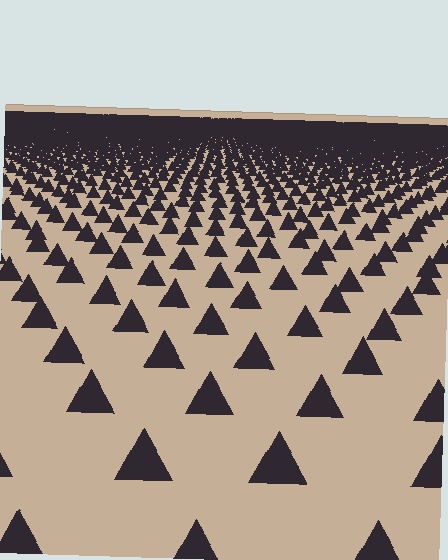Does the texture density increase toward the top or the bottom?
Density increases toward the top.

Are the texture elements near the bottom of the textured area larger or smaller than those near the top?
Larger. Near the bottom, elements are closer to the viewer and appear at a bigger on-screen size.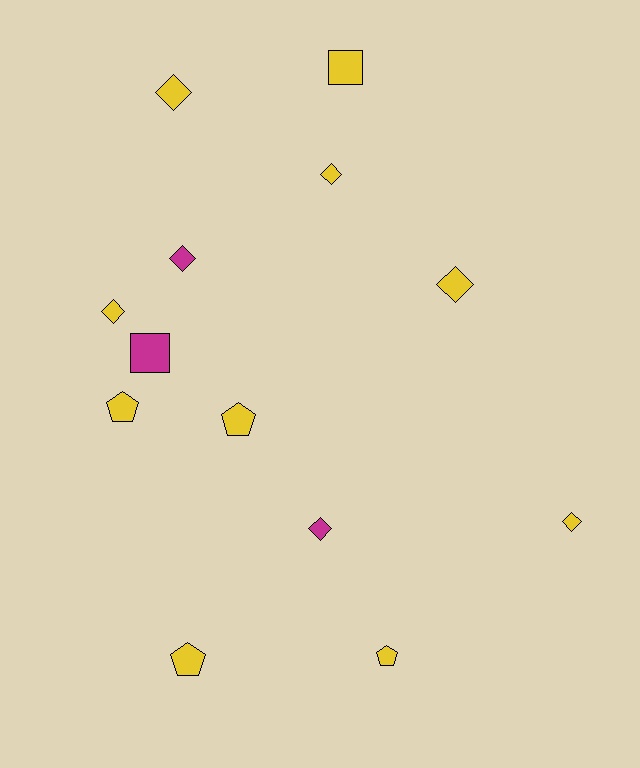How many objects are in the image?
There are 13 objects.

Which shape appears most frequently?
Diamond, with 7 objects.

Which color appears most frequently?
Yellow, with 10 objects.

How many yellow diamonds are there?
There are 5 yellow diamonds.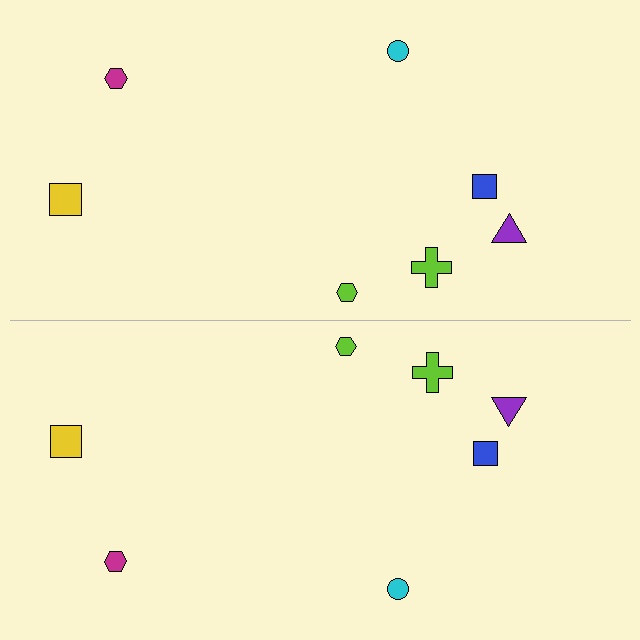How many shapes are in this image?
There are 14 shapes in this image.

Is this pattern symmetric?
Yes, this pattern has bilateral (reflection) symmetry.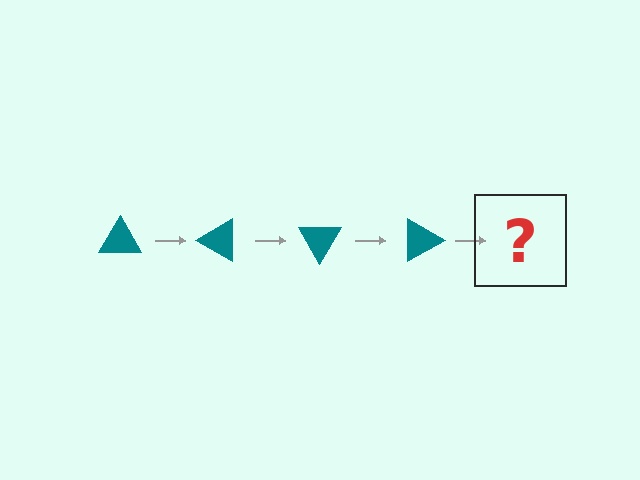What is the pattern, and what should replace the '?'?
The pattern is that the triangle rotates 30 degrees each step. The '?' should be a teal triangle rotated 120 degrees.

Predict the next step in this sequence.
The next step is a teal triangle rotated 120 degrees.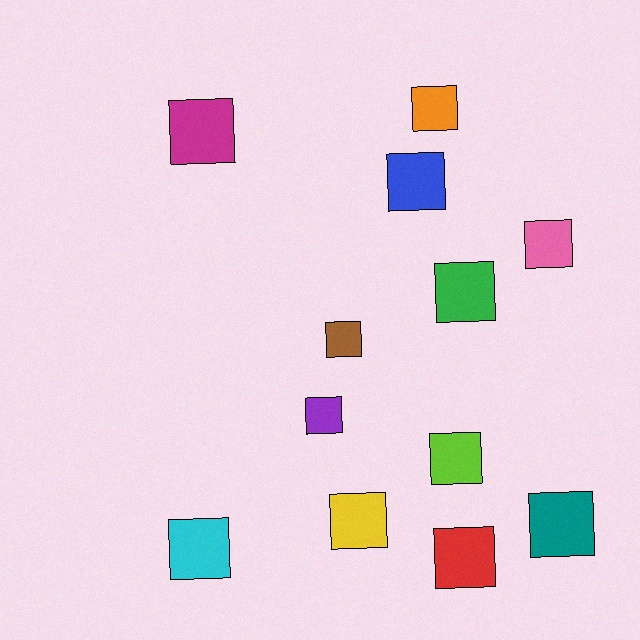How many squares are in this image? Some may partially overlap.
There are 12 squares.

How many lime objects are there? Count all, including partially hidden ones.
There is 1 lime object.